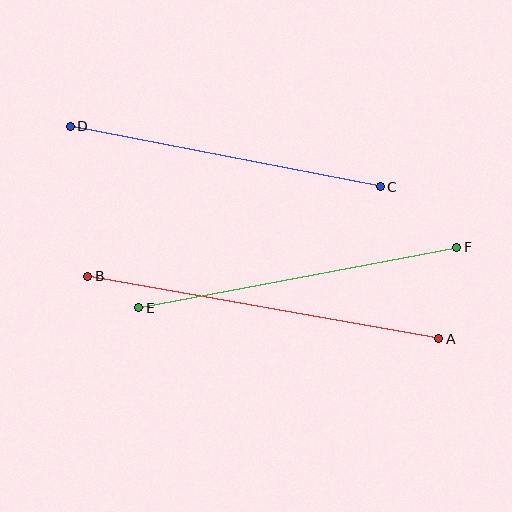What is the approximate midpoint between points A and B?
The midpoint is at approximately (263, 308) pixels.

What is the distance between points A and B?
The distance is approximately 356 pixels.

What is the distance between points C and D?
The distance is approximately 316 pixels.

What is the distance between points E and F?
The distance is approximately 324 pixels.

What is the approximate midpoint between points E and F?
The midpoint is at approximately (298, 277) pixels.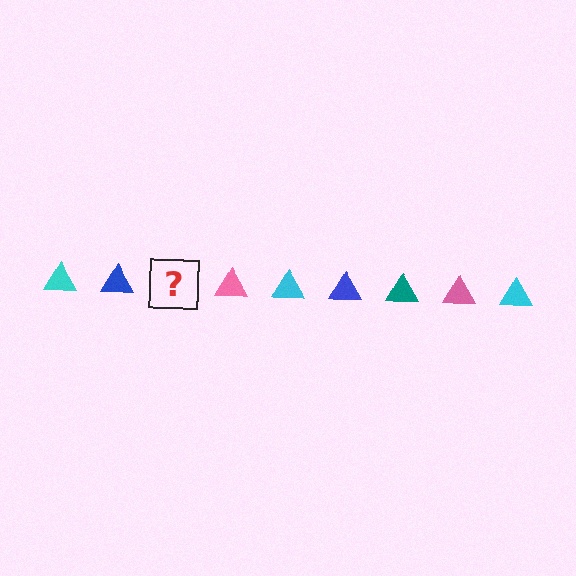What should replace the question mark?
The question mark should be replaced with a teal triangle.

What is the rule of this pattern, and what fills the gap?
The rule is that the pattern cycles through cyan, blue, teal, pink triangles. The gap should be filled with a teal triangle.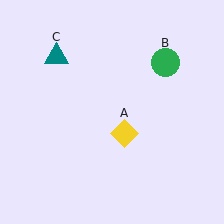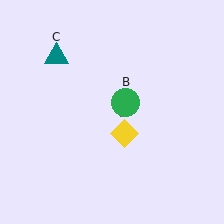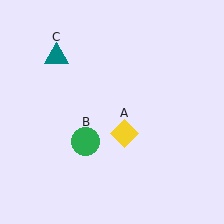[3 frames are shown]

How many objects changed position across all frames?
1 object changed position: green circle (object B).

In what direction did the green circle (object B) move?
The green circle (object B) moved down and to the left.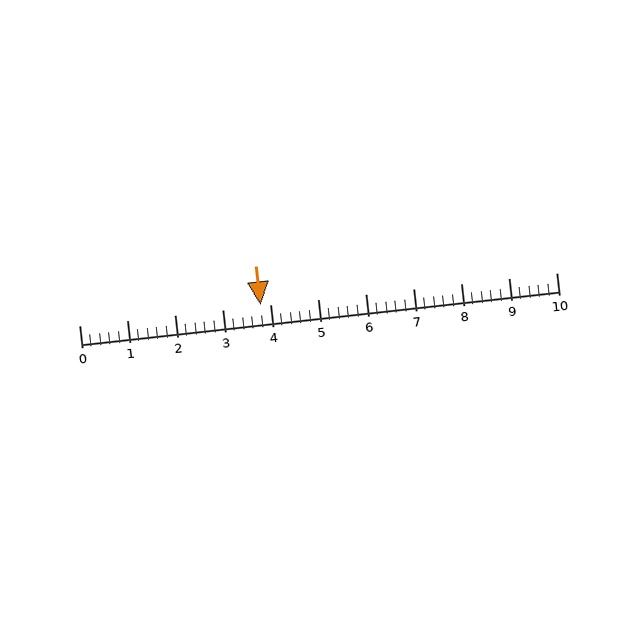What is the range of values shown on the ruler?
The ruler shows values from 0 to 10.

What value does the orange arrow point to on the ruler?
The orange arrow points to approximately 3.8.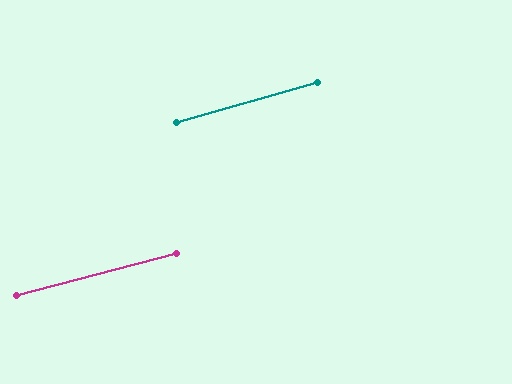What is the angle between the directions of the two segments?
Approximately 1 degree.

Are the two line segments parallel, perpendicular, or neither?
Parallel — their directions differ by only 1.2°.